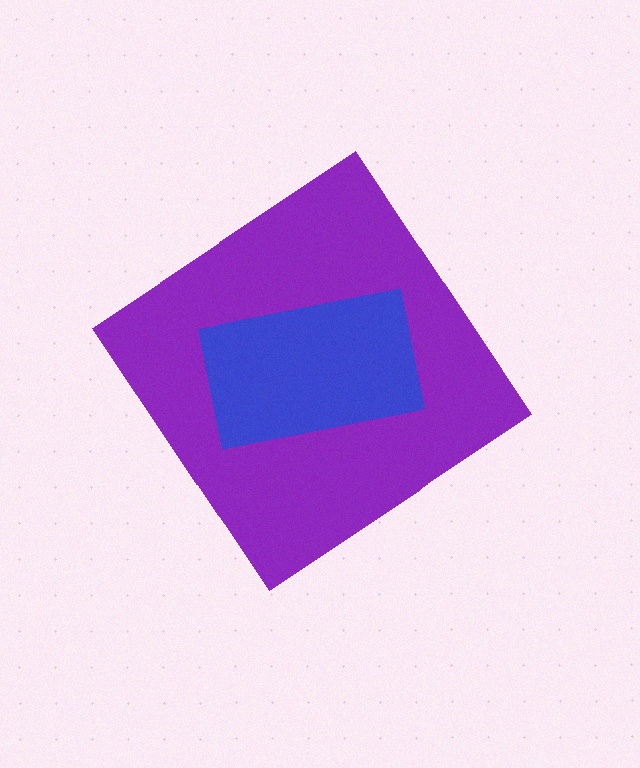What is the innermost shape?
The blue rectangle.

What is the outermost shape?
The purple diamond.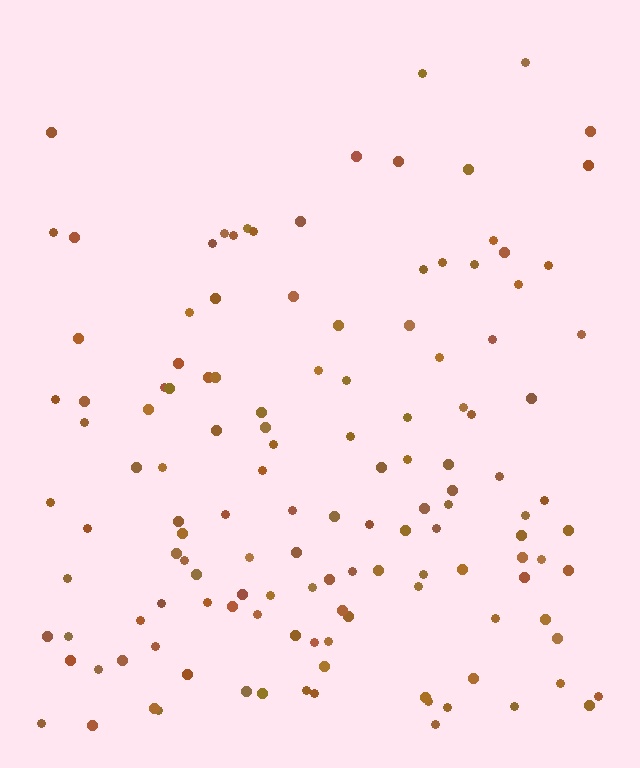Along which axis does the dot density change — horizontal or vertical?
Vertical.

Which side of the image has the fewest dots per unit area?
The top.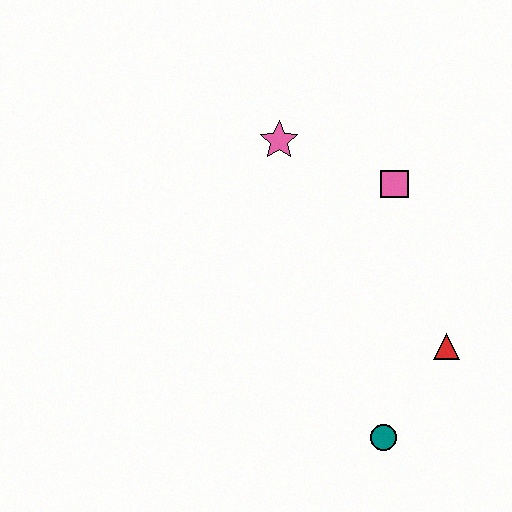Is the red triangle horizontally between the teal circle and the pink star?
No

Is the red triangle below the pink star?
Yes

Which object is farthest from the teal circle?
The pink star is farthest from the teal circle.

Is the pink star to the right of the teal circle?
No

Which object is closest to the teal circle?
The red triangle is closest to the teal circle.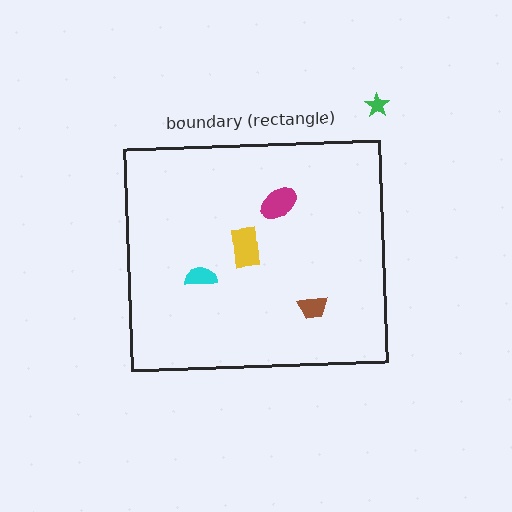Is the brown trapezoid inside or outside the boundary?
Inside.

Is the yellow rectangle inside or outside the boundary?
Inside.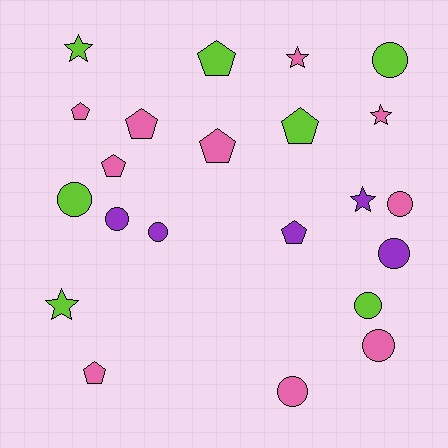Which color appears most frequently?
Pink, with 10 objects.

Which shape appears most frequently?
Circle, with 9 objects.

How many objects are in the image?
There are 22 objects.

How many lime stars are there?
There are 2 lime stars.